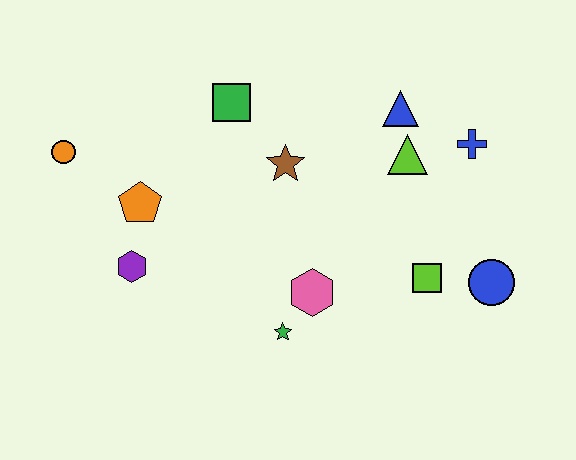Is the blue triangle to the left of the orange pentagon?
No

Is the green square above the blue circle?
Yes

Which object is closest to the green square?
The brown star is closest to the green square.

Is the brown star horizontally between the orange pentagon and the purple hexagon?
No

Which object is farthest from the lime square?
The orange circle is farthest from the lime square.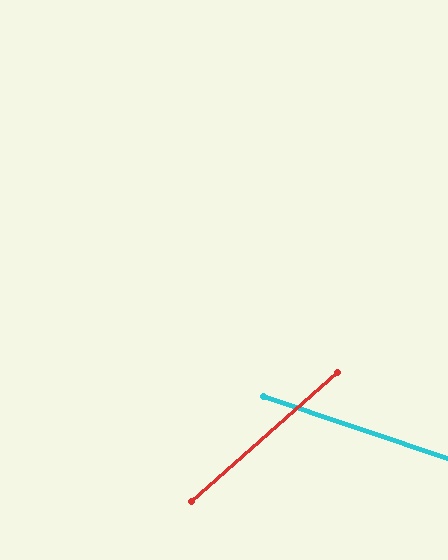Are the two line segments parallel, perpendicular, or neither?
Neither parallel nor perpendicular — they differ by about 60°.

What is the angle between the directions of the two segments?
Approximately 60 degrees.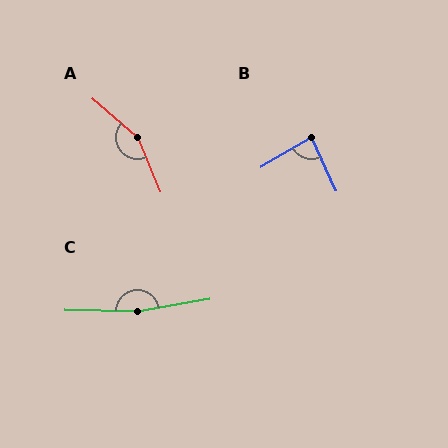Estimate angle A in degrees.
Approximately 154 degrees.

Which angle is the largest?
C, at approximately 169 degrees.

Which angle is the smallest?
B, at approximately 84 degrees.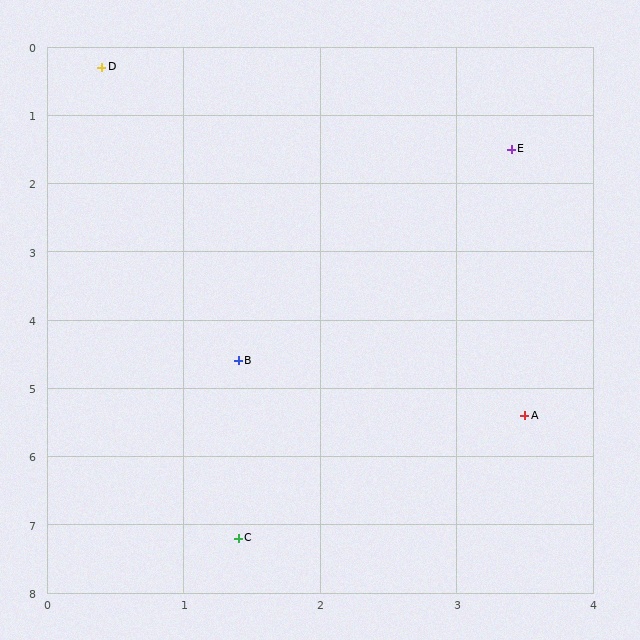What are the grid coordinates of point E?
Point E is at approximately (3.4, 1.5).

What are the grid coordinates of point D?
Point D is at approximately (0.4, 0.3).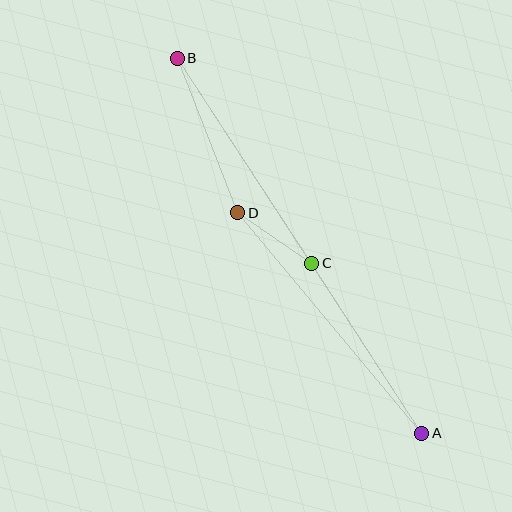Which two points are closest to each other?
Points C and D are closest to each other.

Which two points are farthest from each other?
Points A and B are farthest from each other.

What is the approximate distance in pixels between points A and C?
The distance between A and C is approximately 202 pixels.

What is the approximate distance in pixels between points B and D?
The distance between B and D is approximately 166 pixels.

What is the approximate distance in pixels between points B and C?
The distance between B and C is approximately 245 pixels.